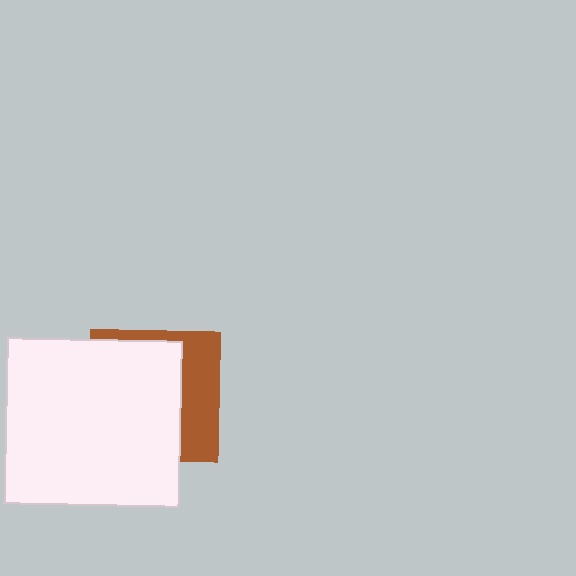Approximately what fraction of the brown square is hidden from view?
Roughly 65% of the brown square is hidden behind the white rectangle.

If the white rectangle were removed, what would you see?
You would see the complete brown square.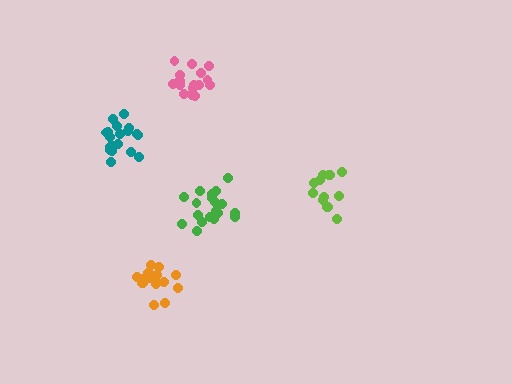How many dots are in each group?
Group 1: 19 dots, Group 2: 14 dots, Group 3: 18 dots, Group 4: 20 dots, Group 5: 19 dots (90 total).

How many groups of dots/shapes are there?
There are 5 groups.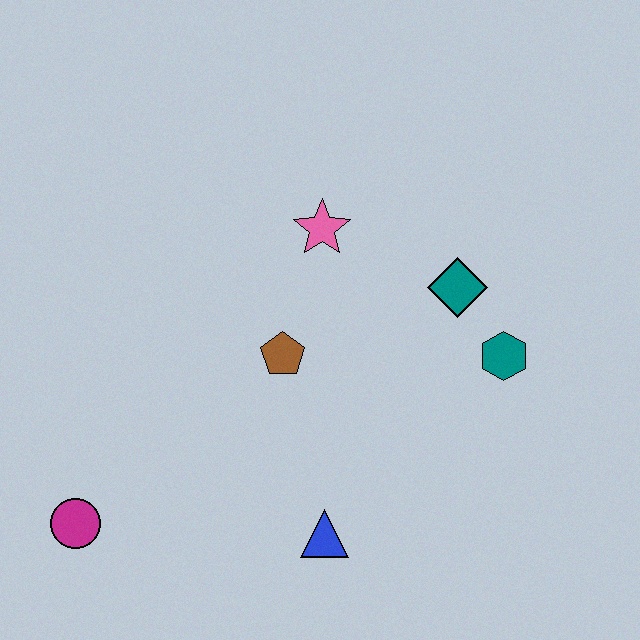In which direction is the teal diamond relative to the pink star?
The teal diamond is to the right of the pink star.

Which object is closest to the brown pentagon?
The pink star is closest to the brown pentagon.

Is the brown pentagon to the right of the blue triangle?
No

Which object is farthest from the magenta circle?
The teal hexagon is farthest from the magenta circle.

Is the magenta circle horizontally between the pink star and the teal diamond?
No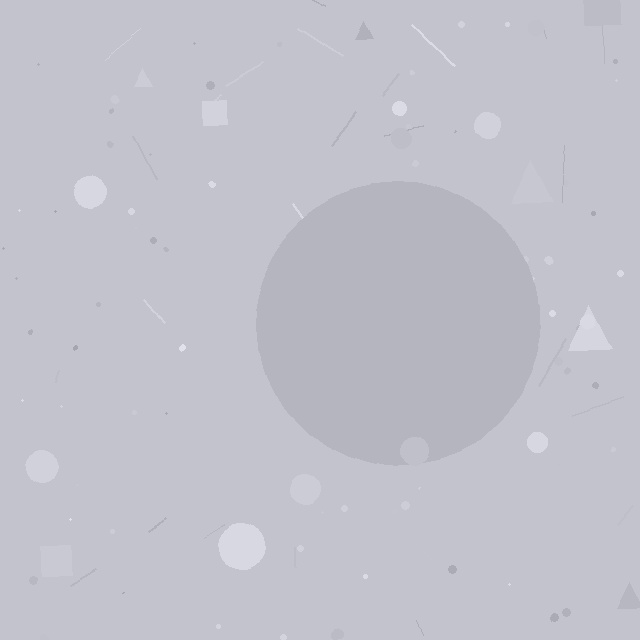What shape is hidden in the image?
A circle is hidden in the image.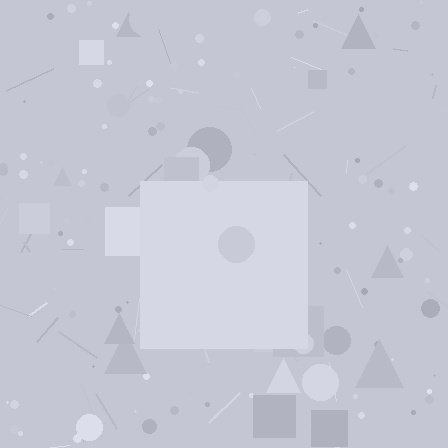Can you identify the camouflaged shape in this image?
The camouflaged shape is a square.